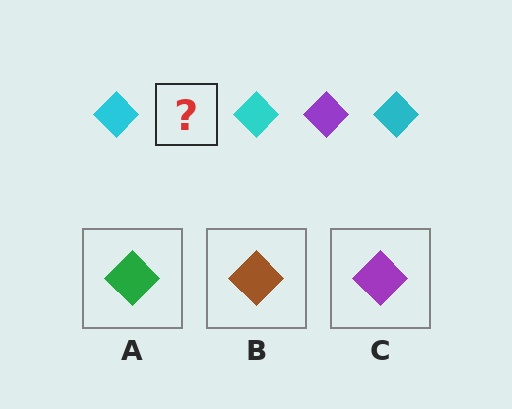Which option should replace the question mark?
Option C.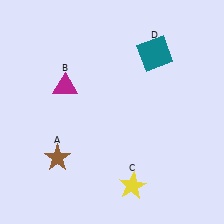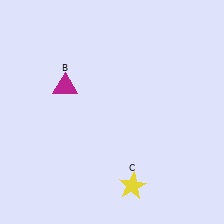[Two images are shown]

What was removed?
The brown star (A), the teal square (D) were removed in Image 2.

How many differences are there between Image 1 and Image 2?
There are 2 differences between the two images.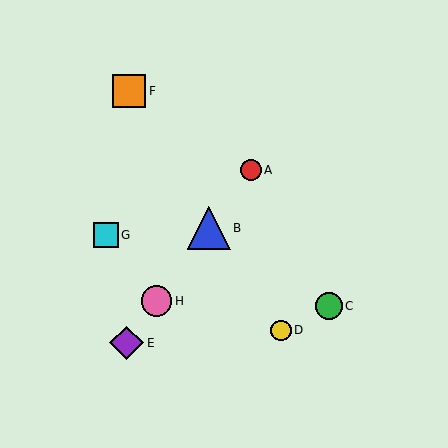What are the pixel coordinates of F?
Object F is at (129, 91).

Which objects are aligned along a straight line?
Objects A, B, E, H are aligned along a straight line.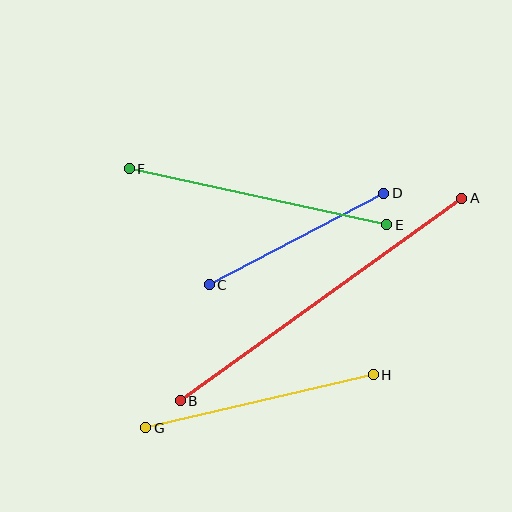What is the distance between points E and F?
The distance is approximately 263 pixels.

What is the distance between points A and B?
The distance is approximately 346 pixels.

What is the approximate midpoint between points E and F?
The midpoint is at approximately (258, 197) pixels.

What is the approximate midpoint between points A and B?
The midpoint is at approximately (321, 300) pixels.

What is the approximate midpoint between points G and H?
The midpoint is at approximately (259, 401) pixels.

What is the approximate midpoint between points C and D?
The midpoint is at approximately (297, 239) pixels.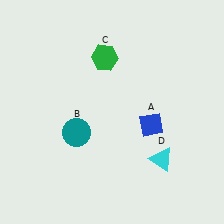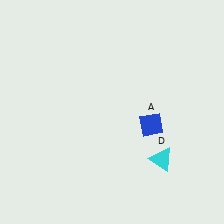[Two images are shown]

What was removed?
The teal circle (B), the green hexagon (C) were removed in Image 2.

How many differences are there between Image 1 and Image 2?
There are 2 differences between the two images.